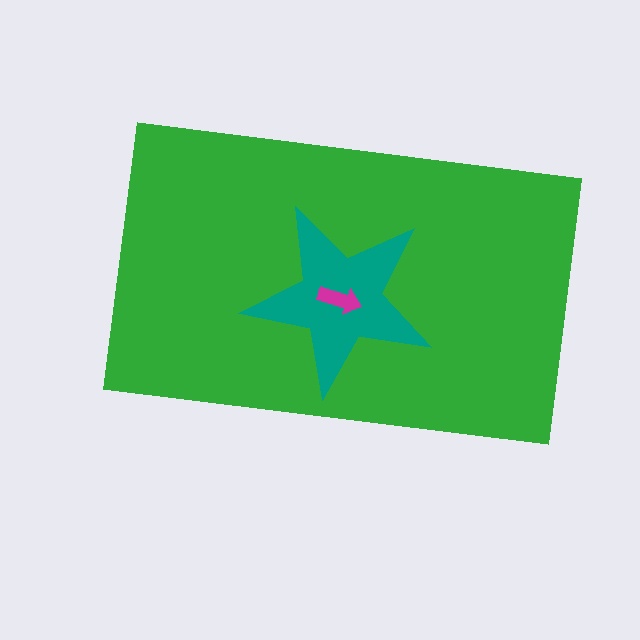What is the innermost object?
The magenta arrow.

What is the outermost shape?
The green rectangle.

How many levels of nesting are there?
3.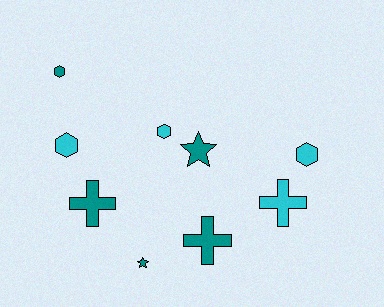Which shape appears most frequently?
Hexagon, with 4 objects.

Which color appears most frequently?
Teal, with 5 objects.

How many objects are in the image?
There are 9 objects.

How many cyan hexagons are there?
There are 3 cyan hexagons.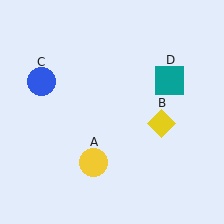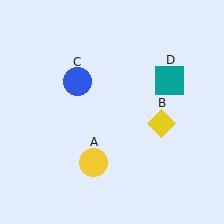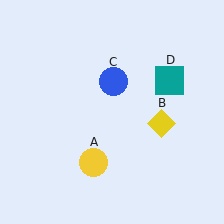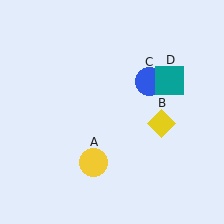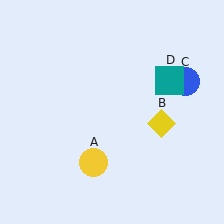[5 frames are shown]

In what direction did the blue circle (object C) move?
The blue circle (object C) moved right.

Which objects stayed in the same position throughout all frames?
Yellow circle (object A) and yellow diamond (object B) and teal square (object D) remained stationary.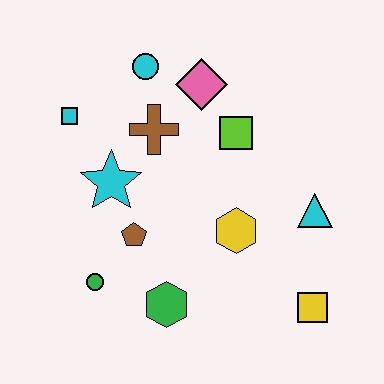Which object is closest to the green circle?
The brown pentagon is closest to the green circle.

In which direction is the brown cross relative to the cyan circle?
The brown cross is below the cyan circle.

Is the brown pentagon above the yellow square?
Yes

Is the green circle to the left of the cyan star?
Yes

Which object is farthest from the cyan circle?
The yellow square is farthest from the cyan circle.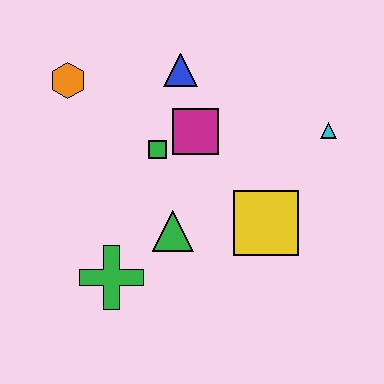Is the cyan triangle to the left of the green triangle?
No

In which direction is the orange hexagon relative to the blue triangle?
The orange hexagon is to the left of the blue triangle.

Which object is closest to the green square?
The magenta square is closest to the green square.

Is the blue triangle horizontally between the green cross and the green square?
No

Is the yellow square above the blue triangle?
No